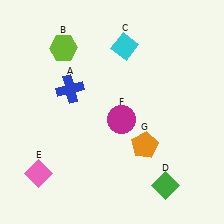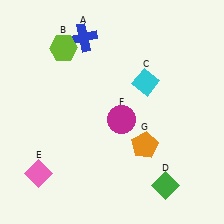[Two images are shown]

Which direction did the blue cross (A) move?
The blue cross (A) moved up.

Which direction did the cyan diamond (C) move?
The cyan diamond (C) moved down.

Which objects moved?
The objects that moved are: the blue cross (A), the cyan diamond (C).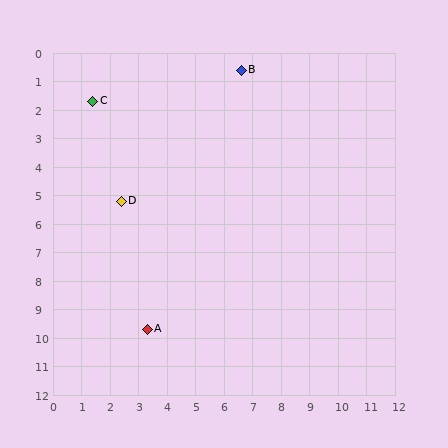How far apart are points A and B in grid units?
Points A and B are about 9.7 grid units apart.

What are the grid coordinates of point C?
Point C is at approximately (1.4, 1.7).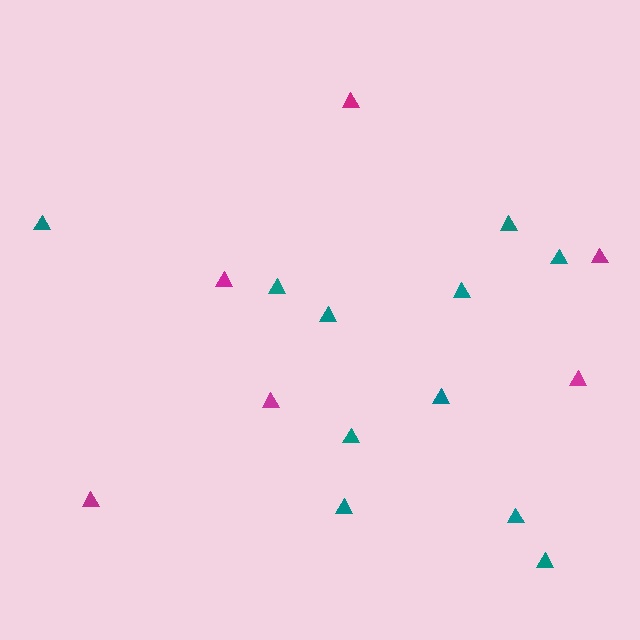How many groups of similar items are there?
There are 2 groups: one group of magenta triangles (6) and one group of teal triangles (11).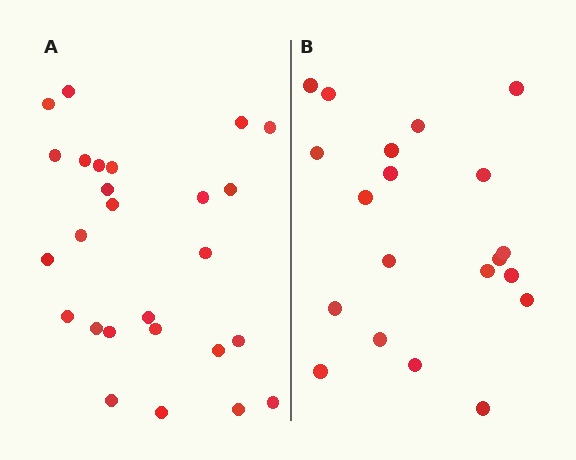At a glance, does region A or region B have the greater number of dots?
Region A (the left region) has more dots.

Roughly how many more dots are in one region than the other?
Region A has about 6 more dots than region B.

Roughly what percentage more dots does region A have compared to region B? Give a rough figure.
About 30% more.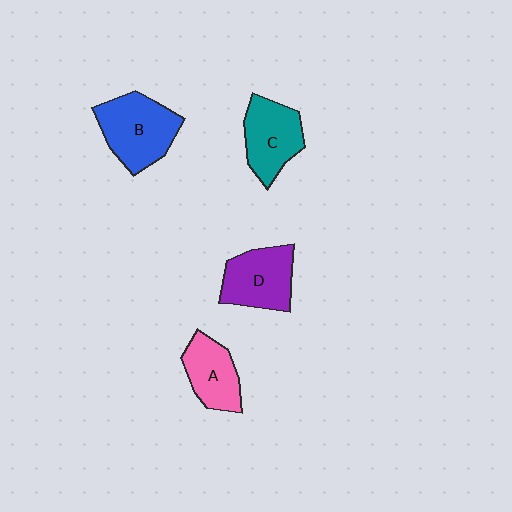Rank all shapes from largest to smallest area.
From largest to smallest: B (blue), D (purple), C (teal), A (pink).